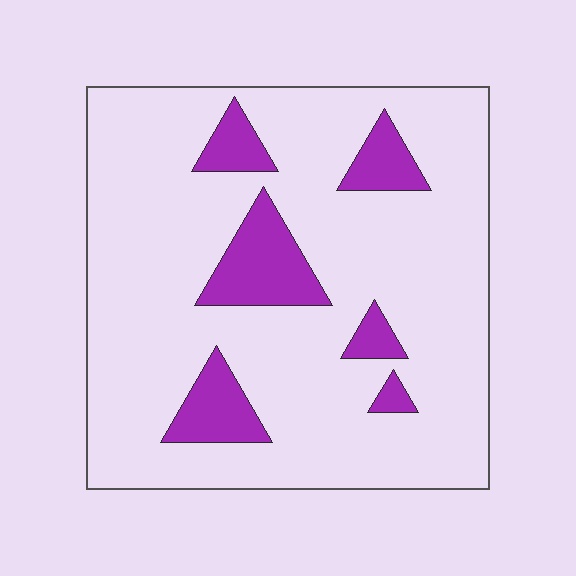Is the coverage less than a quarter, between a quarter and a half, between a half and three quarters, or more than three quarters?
Less than a quarter.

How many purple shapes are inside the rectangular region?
6.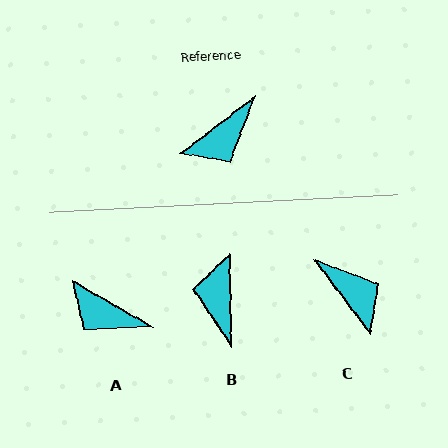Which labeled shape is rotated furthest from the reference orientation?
B, about 126 degrees away.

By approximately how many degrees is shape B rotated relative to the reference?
Approximately 126 degrees clockwise.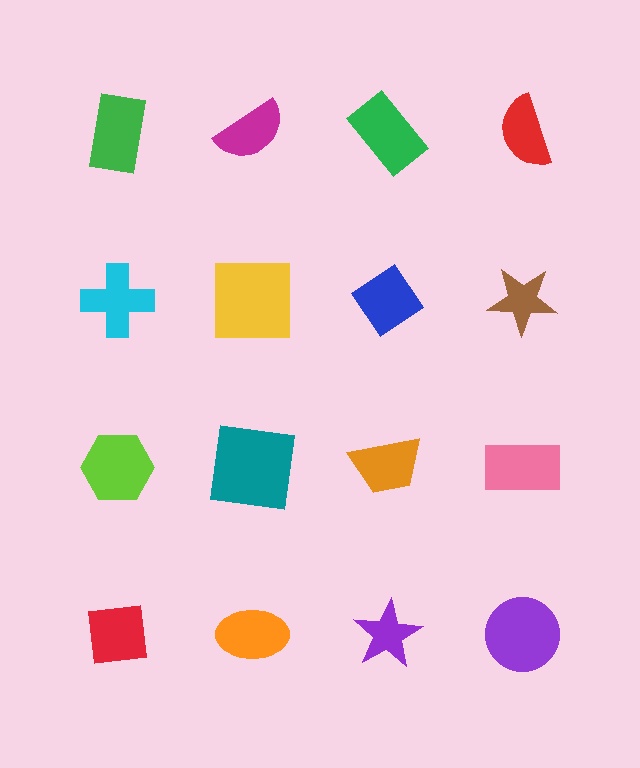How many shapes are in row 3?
4 shapes.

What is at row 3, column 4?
A pink rectangle.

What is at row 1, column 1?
A green rectangle.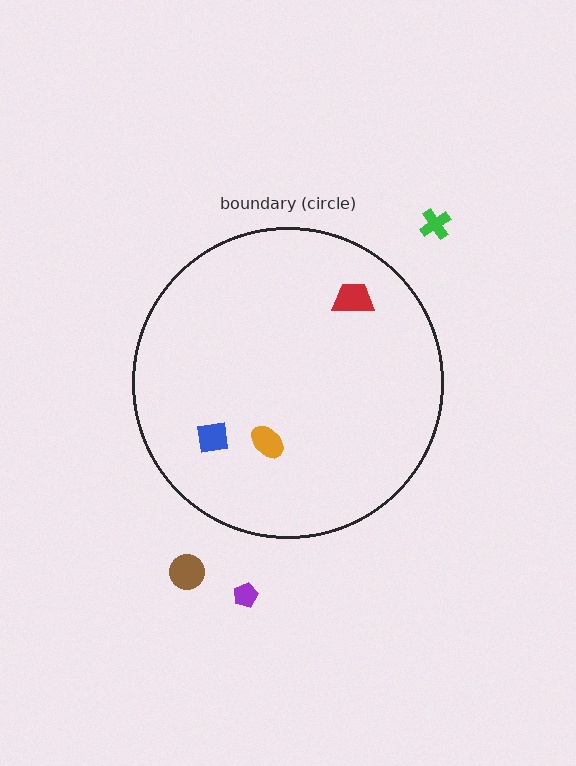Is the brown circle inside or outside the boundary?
Outside.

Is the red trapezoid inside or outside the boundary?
Inside.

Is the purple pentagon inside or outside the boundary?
Outside.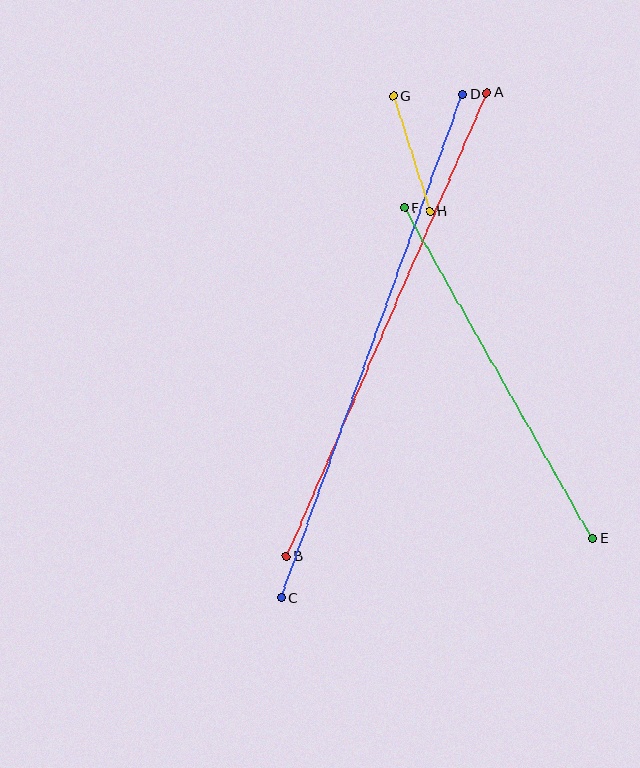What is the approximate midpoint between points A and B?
The midpoint is at approximately (386, 325) pixels.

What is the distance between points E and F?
The distance is approximately 380 pixels.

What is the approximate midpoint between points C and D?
The midpoint is at approximately (372, 346) pixels.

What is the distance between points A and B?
The distance is approximately 505 pixels.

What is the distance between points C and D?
The distance is approximately 535 pixels.